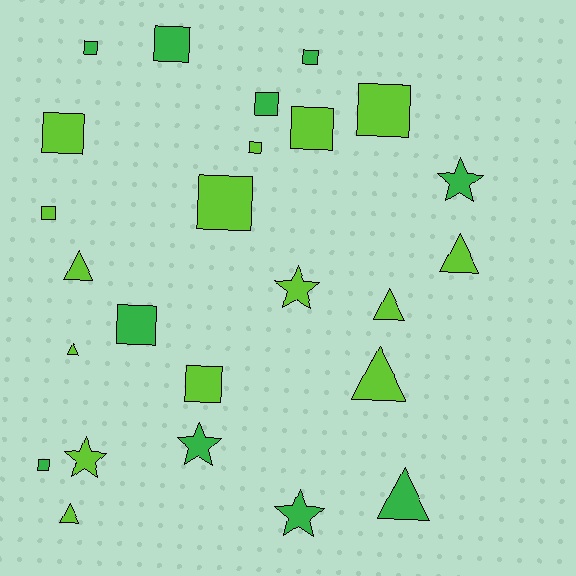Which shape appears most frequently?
Square, with 13 objects.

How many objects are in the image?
There are 25 objects.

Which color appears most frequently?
Lime, with 15 objects.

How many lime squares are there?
There are 7 lime squares.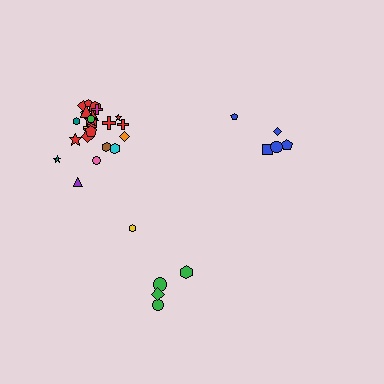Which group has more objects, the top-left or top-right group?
The top-left group.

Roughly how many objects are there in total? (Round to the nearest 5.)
Roughly 35 objects in total.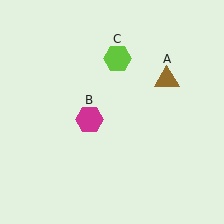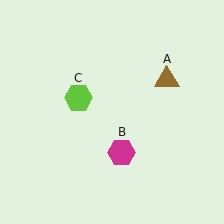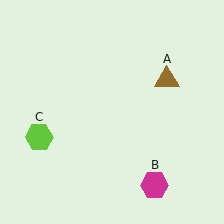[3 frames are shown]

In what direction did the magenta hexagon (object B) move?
The magenta hexagon (object B) moved down and to the right.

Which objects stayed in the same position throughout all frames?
Brown triangle (object A) remained stationary.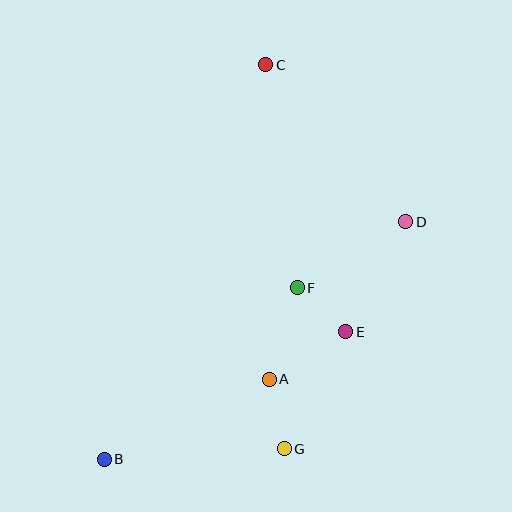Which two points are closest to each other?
Points E and F are closest to each other.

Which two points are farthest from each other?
Points B and C are farthest from each other.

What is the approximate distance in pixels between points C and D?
The distance between C and D is approximately 210 pixels.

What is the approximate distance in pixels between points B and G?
The distance between B and G is approximately 180 pixels.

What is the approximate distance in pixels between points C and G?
The distance between C and G is approximately 384 pixels.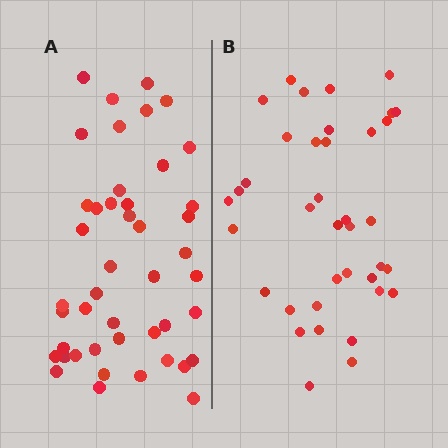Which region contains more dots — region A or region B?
Region A (the left region) has more dots.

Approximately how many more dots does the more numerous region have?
Region A has roughly 8 or so more dots than region B.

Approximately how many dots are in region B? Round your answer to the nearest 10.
About 40 dots. (The exact count is 38, which rounds to 40.)